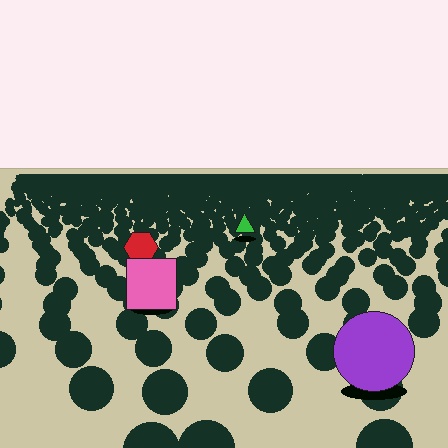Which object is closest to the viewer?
The purple circle is closest. The texture marks near it are larger and more spread out.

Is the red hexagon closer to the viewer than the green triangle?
Yes. The red hexagon is closer — you can tell from the texture gradient: the ground texture is coarser near it.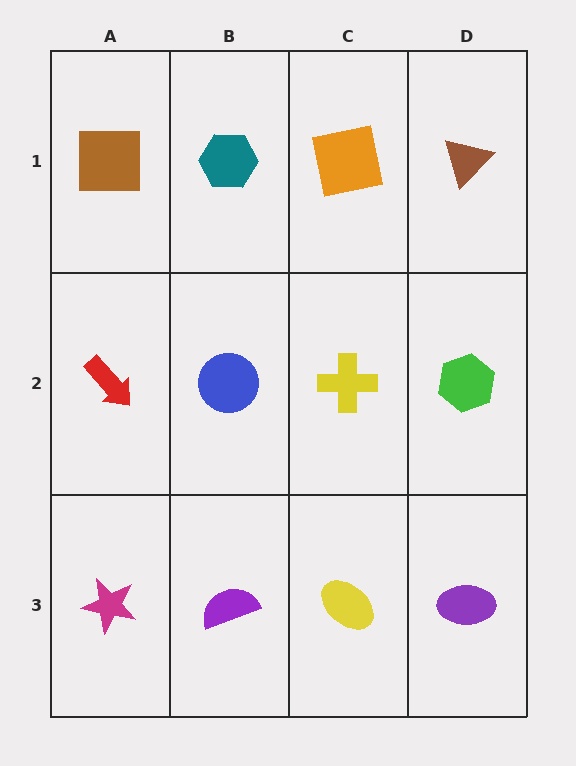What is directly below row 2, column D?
A purple ellipse.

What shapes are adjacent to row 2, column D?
A brown triangle (row 1, column D), a purple ellipse (row 3, column D), a yellow cross (row 2, column C).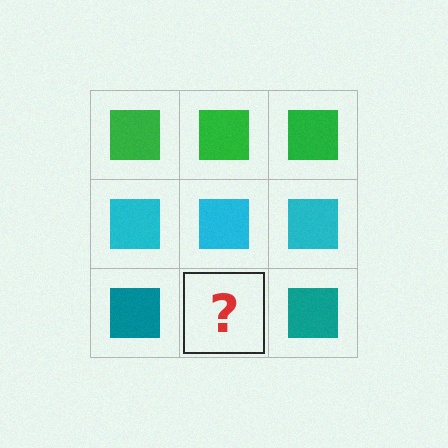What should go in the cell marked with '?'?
The missing cell should contain a teal square.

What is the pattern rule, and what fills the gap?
The rule is that each row has a consistent color. The gap should be filled with a teal square.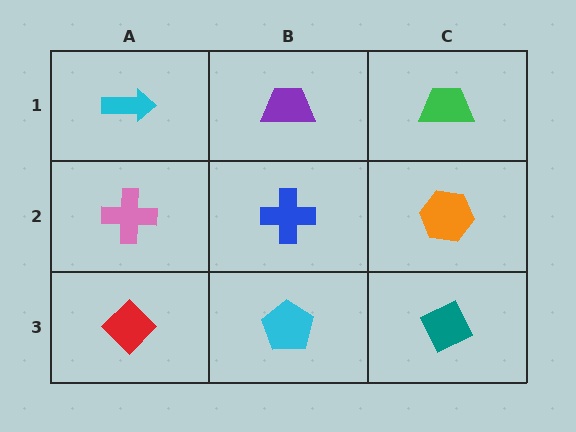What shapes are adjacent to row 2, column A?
A cyan arrow (row 1, column A), a red diamond (row 3, column A), a blue cross (row 2, column B).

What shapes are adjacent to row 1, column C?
An orange hexagon (row 2, column C), a purple trapezoid (row 1, column B).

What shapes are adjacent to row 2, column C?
A green trapezoid (row 1, column C), a teal diamond (row 3, column C), a blue cross (row 2, column B).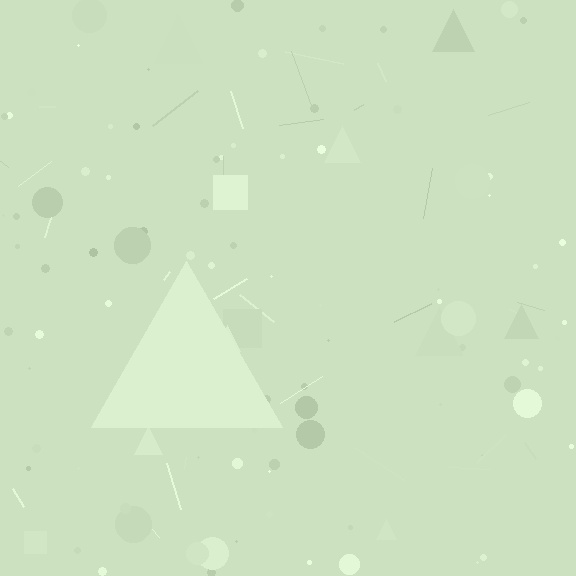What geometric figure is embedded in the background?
A triangle is embedded in the background.